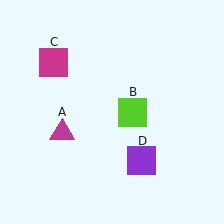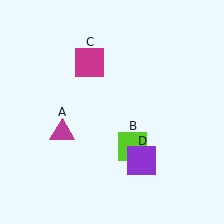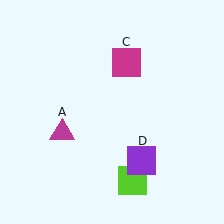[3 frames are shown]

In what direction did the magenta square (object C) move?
The magenta square (object C) moved right.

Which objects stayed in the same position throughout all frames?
Magenta triangle (object A) and purple square (object D) remained stationary.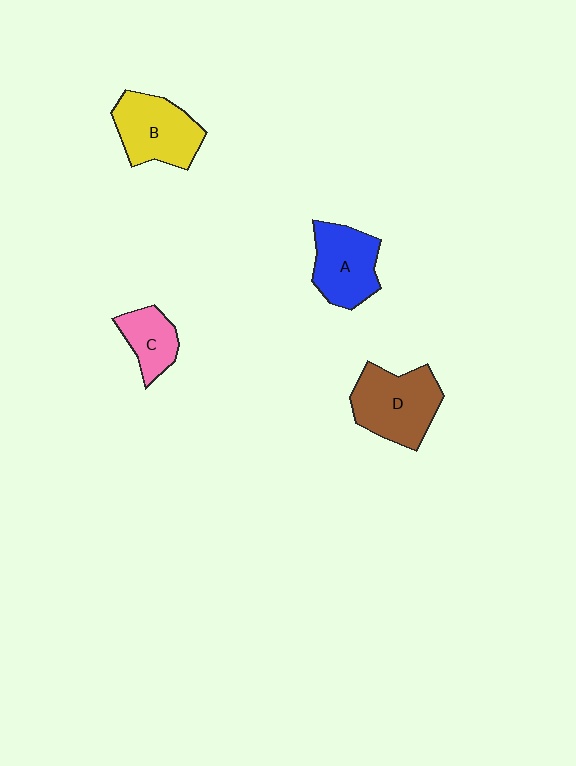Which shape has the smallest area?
Shape C (pink).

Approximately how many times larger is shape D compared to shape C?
Approximately 1.8 times.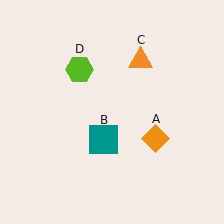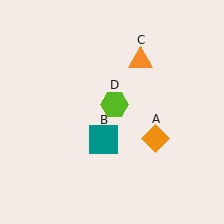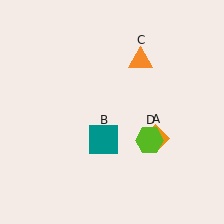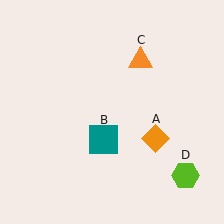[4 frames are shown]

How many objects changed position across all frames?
1 object changed position: lime hexagon (object D).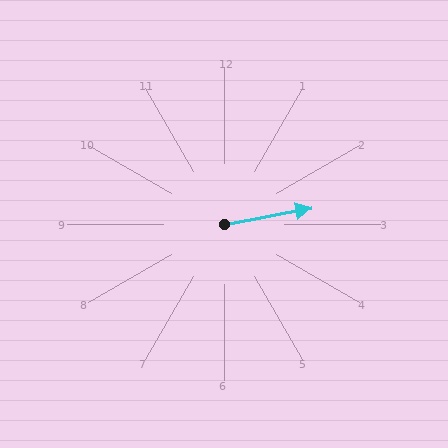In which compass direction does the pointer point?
East.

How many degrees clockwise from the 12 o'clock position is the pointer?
Approximately 80 degrees.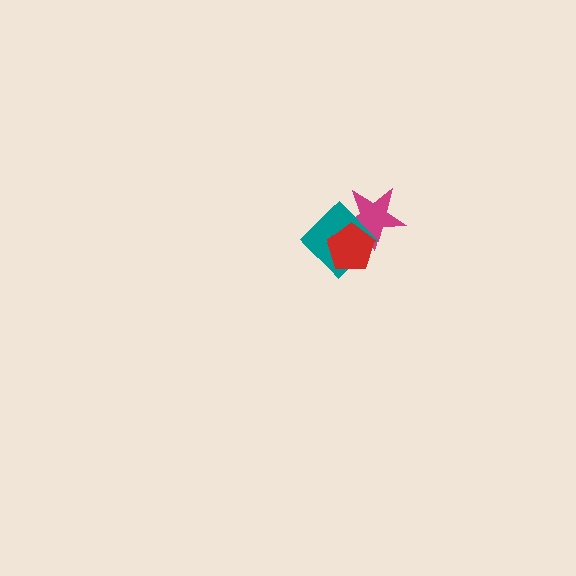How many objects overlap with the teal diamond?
2 objects overlap with the teal diamond.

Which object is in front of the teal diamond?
The red pentagon is in front of the teal diamond.